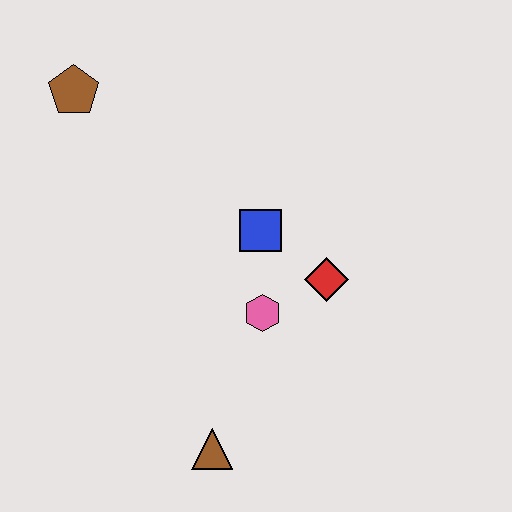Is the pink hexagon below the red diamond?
Yes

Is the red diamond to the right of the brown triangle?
Yes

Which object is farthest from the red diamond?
The brown pentagon is farthest from the red diamond.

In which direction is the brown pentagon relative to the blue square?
The brown pentagon is to the left of the blue square.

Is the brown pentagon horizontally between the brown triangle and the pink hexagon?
No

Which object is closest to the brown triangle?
The pink hexagon is closest to the brown triangle.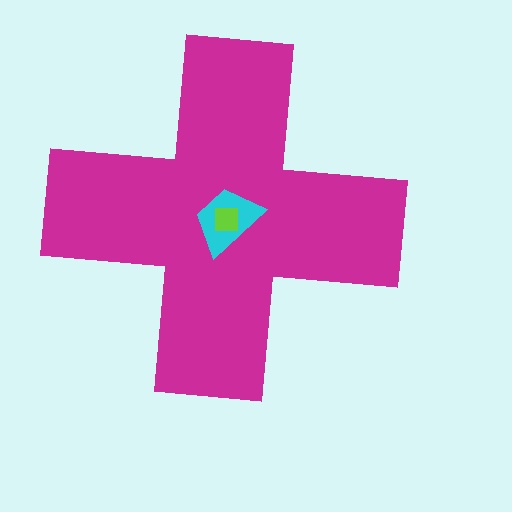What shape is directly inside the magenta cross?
The cyan trapezoid.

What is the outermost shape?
The magenta cross.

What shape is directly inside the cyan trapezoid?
The lime square.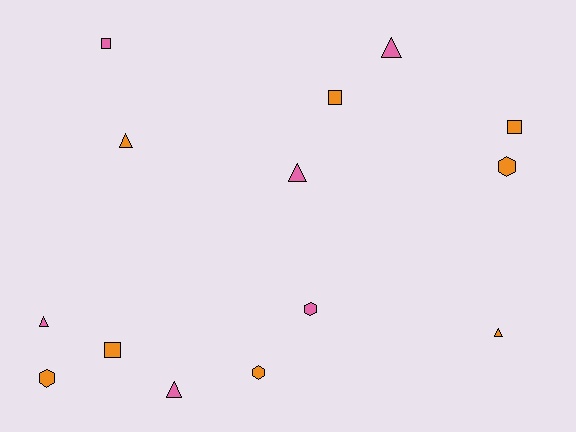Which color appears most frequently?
Orange, with 8 objects.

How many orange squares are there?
There are 3 orange squares.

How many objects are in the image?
There are 14 objects.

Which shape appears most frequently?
Triangle, with 6 objects.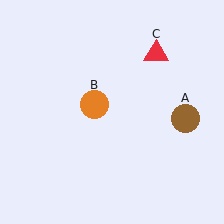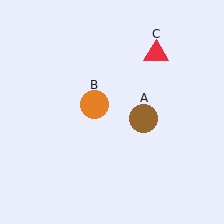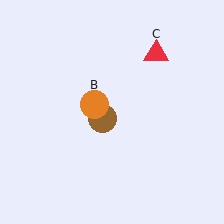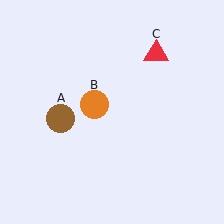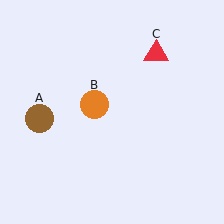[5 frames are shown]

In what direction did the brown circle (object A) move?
The brown circle (object A) moved left.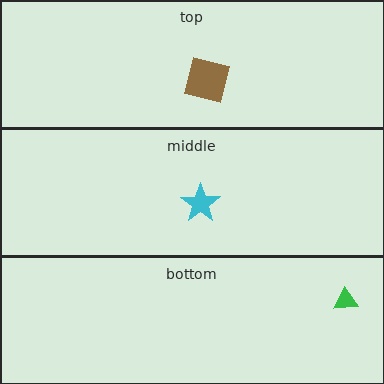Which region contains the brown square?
The top region.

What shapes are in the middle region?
The cyan star.